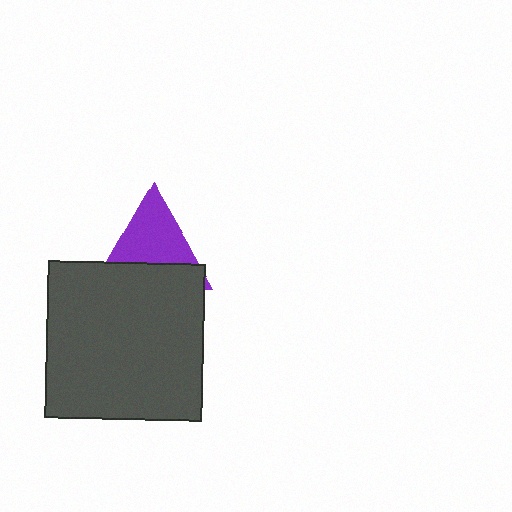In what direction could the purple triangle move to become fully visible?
The purple triangle could move up. That would shift it out from behind the dark gray square entirely.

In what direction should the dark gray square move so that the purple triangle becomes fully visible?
The dark gray square should move down. That is the shortest direction to clear the overlap and leave the purple triangle fully visible.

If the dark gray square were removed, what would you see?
You would see the complete purple triangle.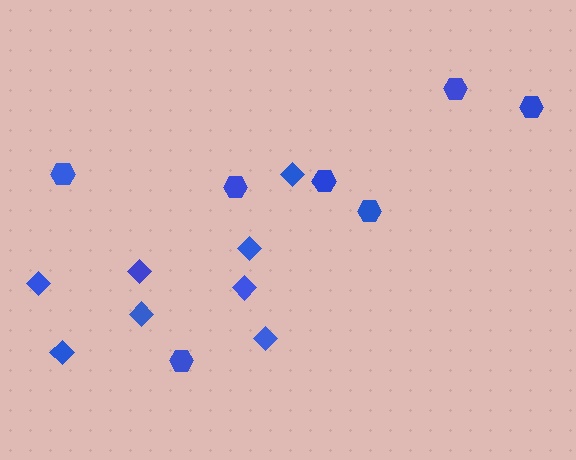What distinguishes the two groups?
There are 2 groups: one group of hexagons (7) and one group of diamonds (8).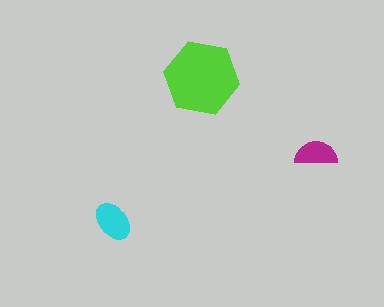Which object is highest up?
The lime hexagon is topmost.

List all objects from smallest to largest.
The magenta semicircle, the cyan ellipse, the lime hexagon.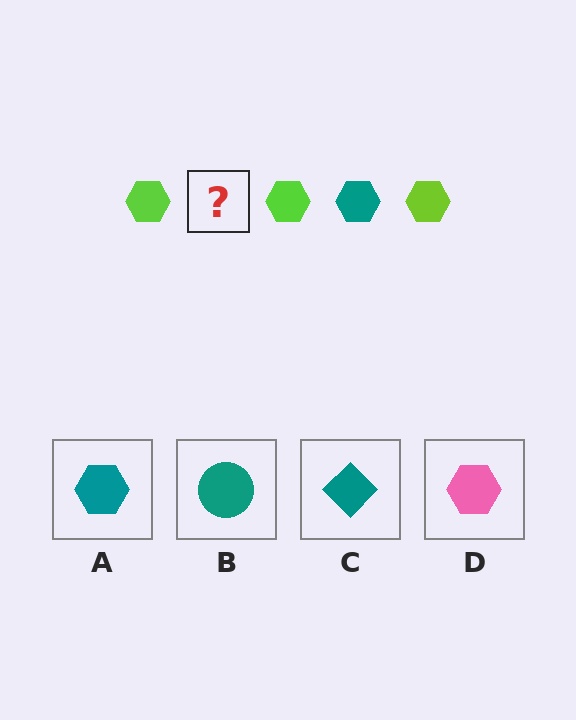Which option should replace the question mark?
Option A.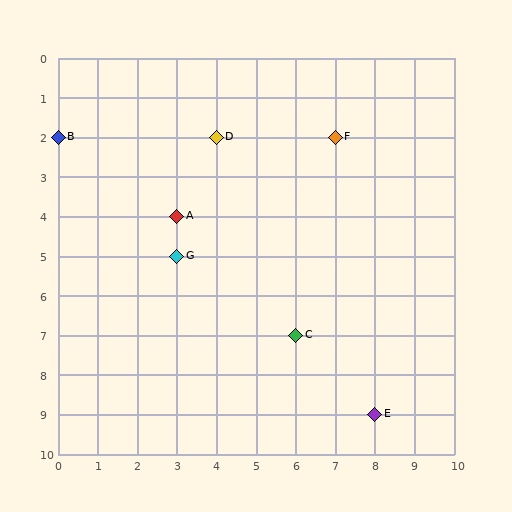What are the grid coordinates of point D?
Point D is at grid coordinates (4, 2).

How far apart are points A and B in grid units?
Points A and B are 3 columns and 2 rows apart (about 3.6 grid units diagonally).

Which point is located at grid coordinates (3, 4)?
Point A is at (3, 4).